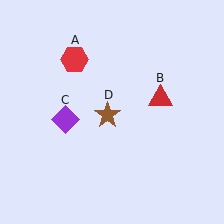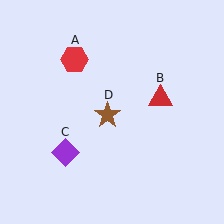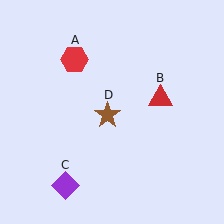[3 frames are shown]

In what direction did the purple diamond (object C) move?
The purple diamond (object C) moved down.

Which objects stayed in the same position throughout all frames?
Red hexagon (object A) and red triangle (object B) and brown star (object D) remained stationary.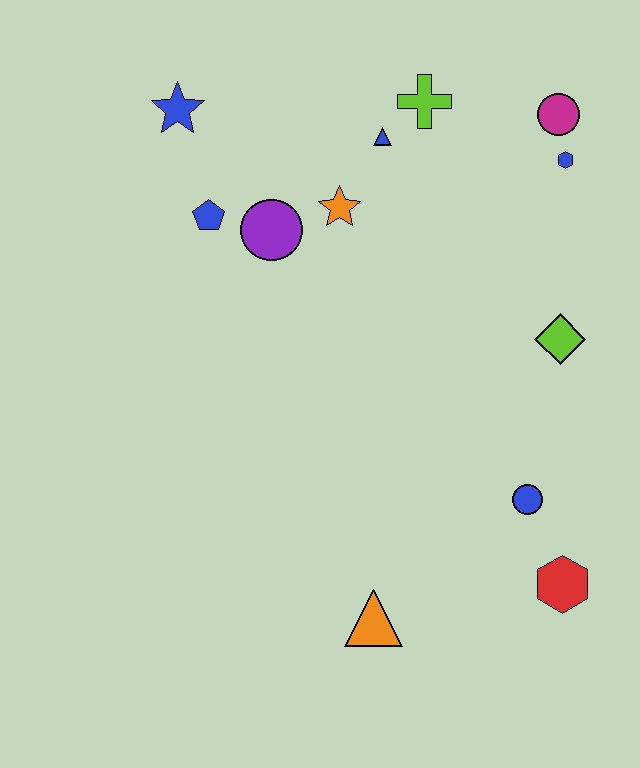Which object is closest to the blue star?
The blue pentagon is closest to the blue star.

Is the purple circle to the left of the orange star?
Yes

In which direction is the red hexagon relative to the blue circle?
The red hexagon is below the blue circle.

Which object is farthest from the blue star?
The red hexagon is farthest from the blue star.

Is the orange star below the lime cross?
Yes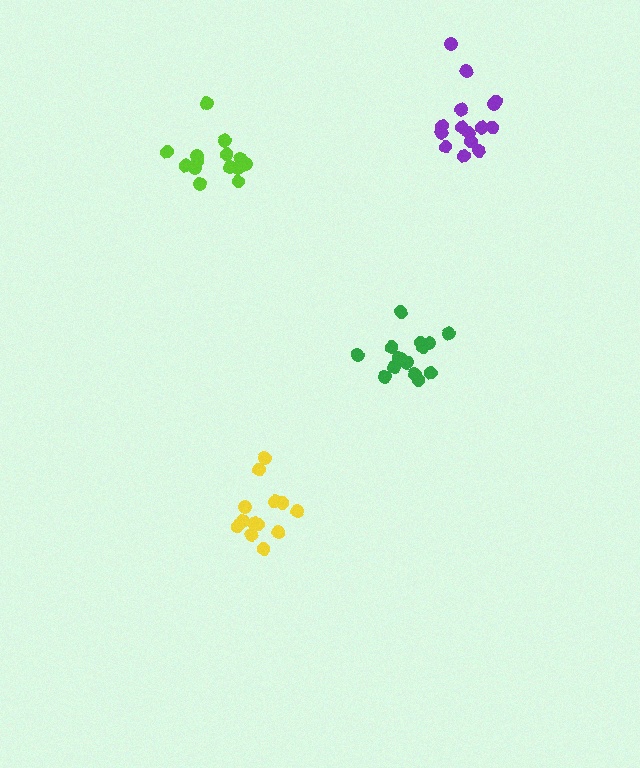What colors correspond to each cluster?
The clusters are colored: lime, green, yellow, purple.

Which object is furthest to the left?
The lime cluster is leftmost.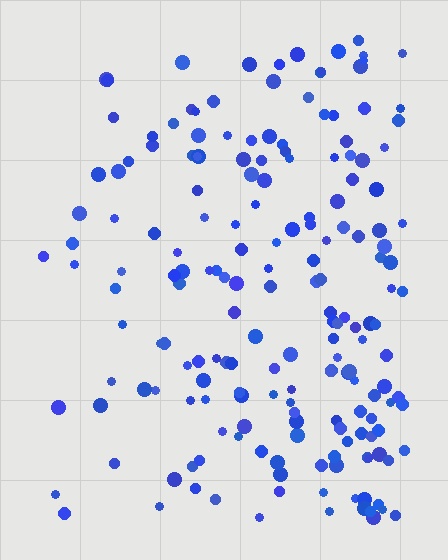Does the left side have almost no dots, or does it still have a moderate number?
Still a moderate number, just noticeably fewer than the right.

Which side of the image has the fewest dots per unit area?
The left.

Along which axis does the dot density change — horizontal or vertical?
Horizontal.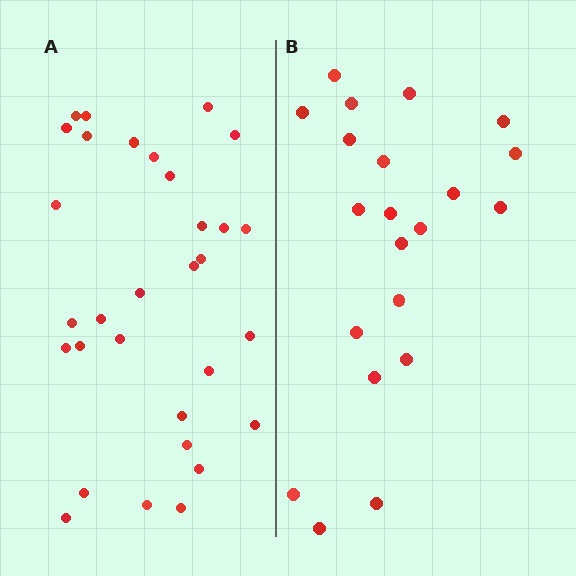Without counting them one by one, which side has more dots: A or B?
Region A (the left region) has more dots.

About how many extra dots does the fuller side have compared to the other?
Region A has roughly 10 or so more dots than region B.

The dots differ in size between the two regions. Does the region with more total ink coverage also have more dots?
No. Region B has more total ink coverage because its dots are larger, but region A actually contains more individual dots. Total area can be misleading — the number of items is what matters here.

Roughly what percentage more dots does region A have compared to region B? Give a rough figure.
About 50% more.